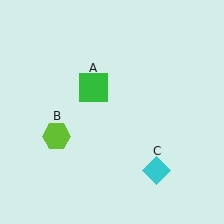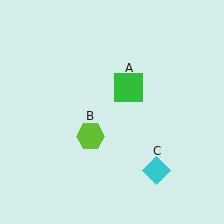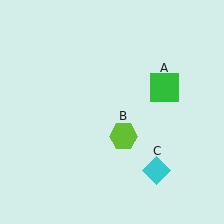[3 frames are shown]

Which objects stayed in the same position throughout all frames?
Cyan diamond (object C) remained stationary.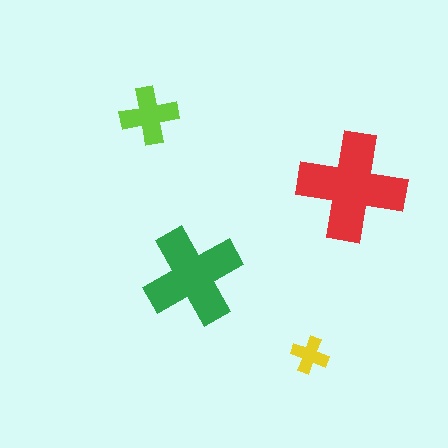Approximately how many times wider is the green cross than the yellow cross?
About 2.5 times wider.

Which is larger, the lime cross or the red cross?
The red one.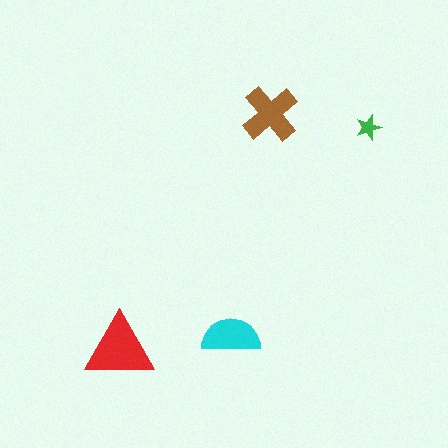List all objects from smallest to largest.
The green star, the cyan semicircle, the brown cross, the red triangle.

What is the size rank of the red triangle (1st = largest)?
1st.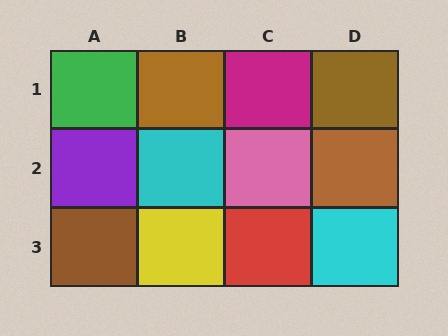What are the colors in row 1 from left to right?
Green, brown, magenta, brown.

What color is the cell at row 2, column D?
Brown.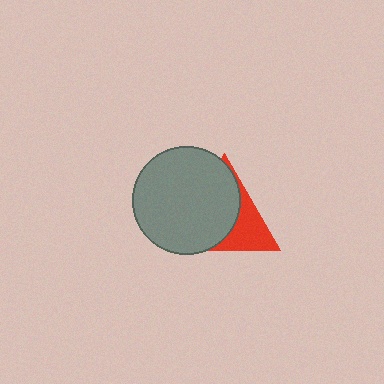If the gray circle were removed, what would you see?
You would see the complete red triangle.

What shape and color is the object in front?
The object in front is a gray circle.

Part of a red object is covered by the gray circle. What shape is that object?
It is a triangle.